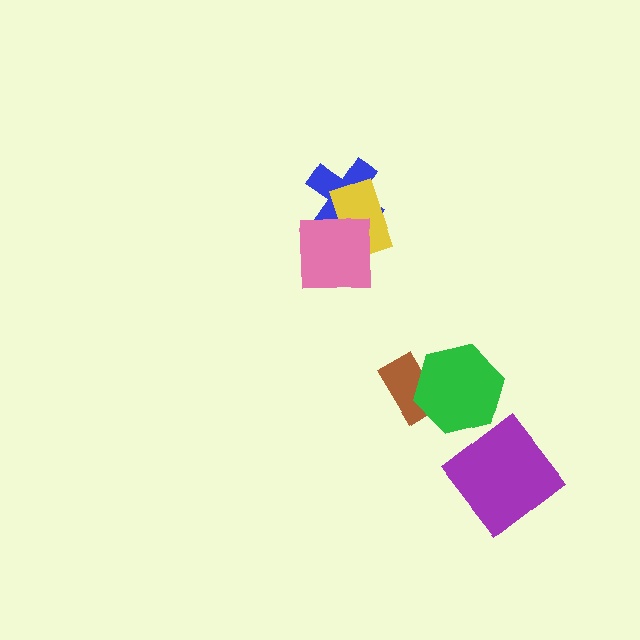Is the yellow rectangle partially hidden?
Yes, it is partially covered by another shape.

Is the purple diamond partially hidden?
No, no other shape covers it.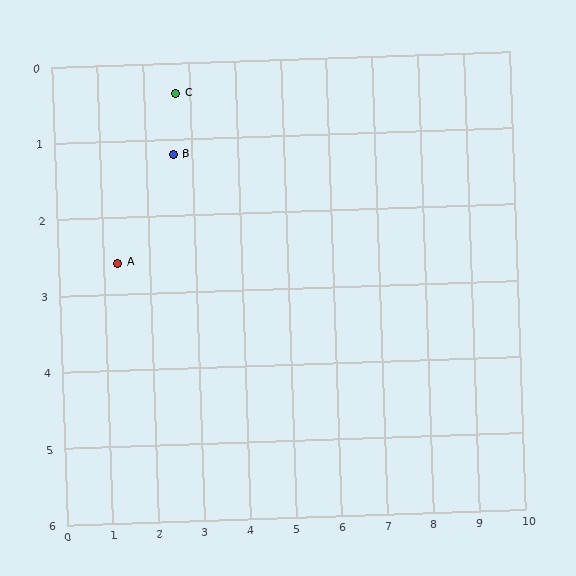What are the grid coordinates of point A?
Point A is at approximately (1.3, 2.6).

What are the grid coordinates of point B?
Point B is at approximately (2.6, 1.2).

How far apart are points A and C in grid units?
Points A and C are about 2.6 grid units apart.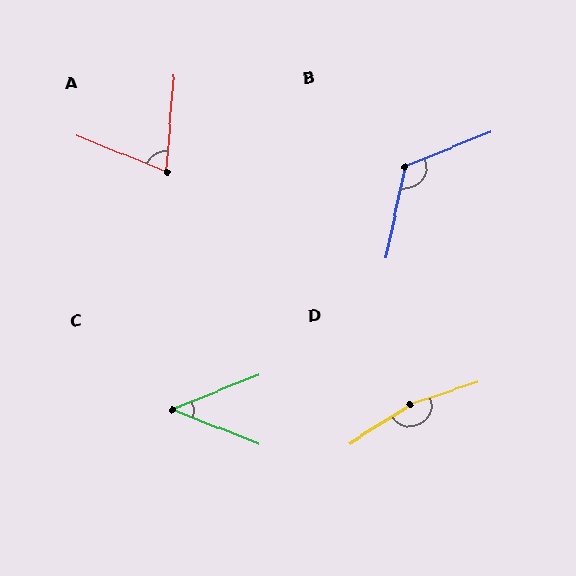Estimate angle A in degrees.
Approximately 73 degrees.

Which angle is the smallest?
C, at approximately 43 degrees.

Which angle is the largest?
D, at approximately 166 degrees.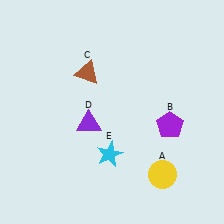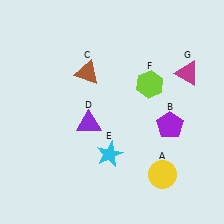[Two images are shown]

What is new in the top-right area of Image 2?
A lime hexagon (F) was added in the top-right area of Image 2.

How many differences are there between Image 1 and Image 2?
There are 2 differences between the two images.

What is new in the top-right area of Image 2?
A magenta triangle (G) was added in the top-right area of Image 2.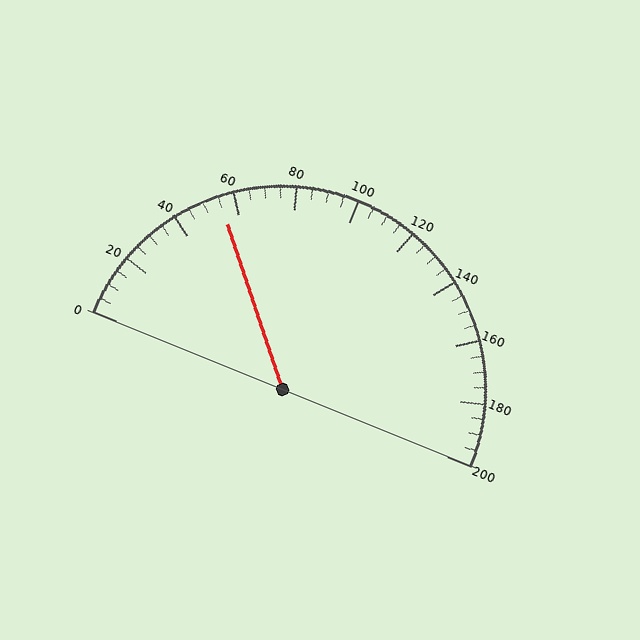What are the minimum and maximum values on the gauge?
The gauge ranges from 0 to 200.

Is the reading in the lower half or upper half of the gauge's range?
The reading is in the lower half of the range (0 to 200).